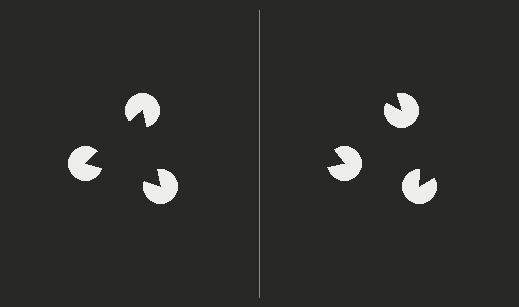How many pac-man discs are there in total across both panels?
6 — 3 on each side.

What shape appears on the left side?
An illusory triangle.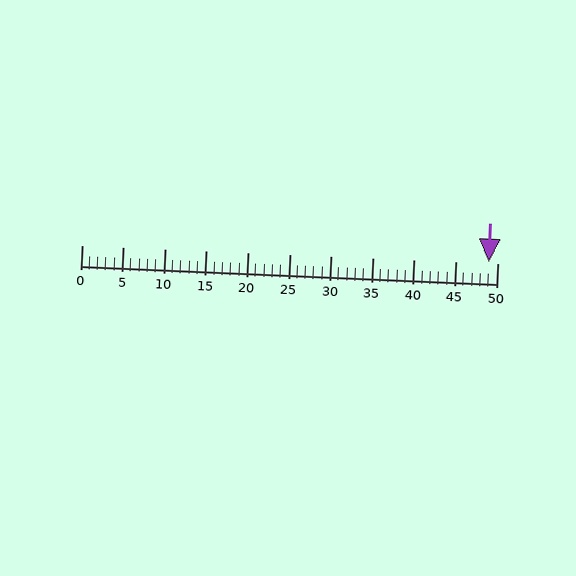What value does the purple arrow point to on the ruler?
The purple arrow points to approximately 49.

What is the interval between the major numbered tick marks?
The major tick marks are spaced 5 units apart.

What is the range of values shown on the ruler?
The ruler shows values from 0 to 50.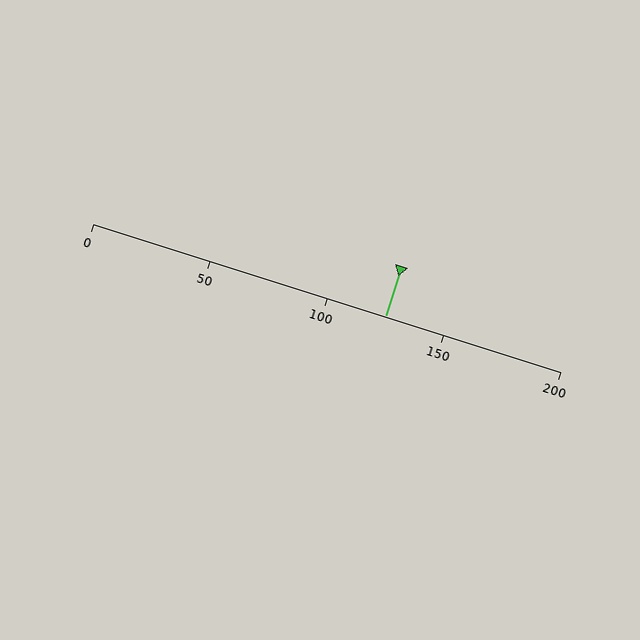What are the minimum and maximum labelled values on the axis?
The axis runs from 0 to 200.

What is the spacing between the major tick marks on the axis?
The major ticks are spaced 50 apart.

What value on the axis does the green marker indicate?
The marker indicates approximately 125.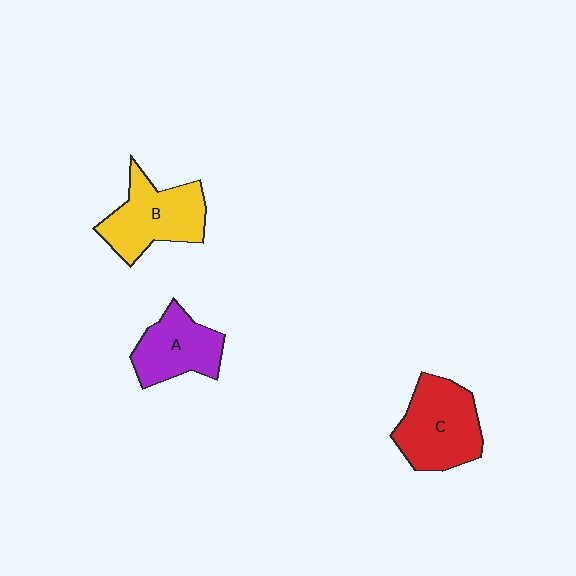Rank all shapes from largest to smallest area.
From largest to smallest: C (red), B (yellow), A (purple).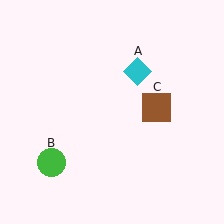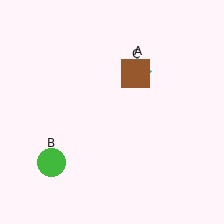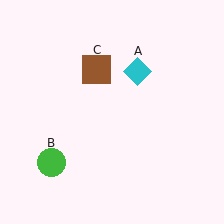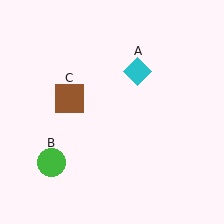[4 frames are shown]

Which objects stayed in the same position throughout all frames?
Cyan diamond (object A) and green circle (object B) remained stationary.